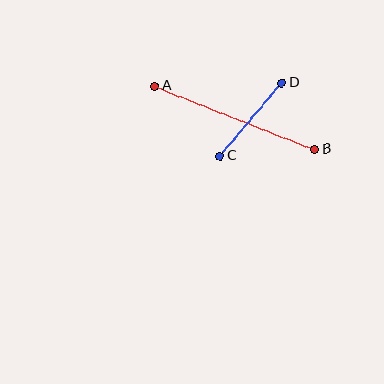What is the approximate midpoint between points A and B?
The midpoint is at approximately (235, 118) pixels.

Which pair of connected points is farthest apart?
Points A and B are farthest apart.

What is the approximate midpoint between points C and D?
The midpoint is at approximately (251, 119) pixels.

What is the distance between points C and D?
The distance is approximately 95 pixels.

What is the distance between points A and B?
The distance is approximately 172 pixels.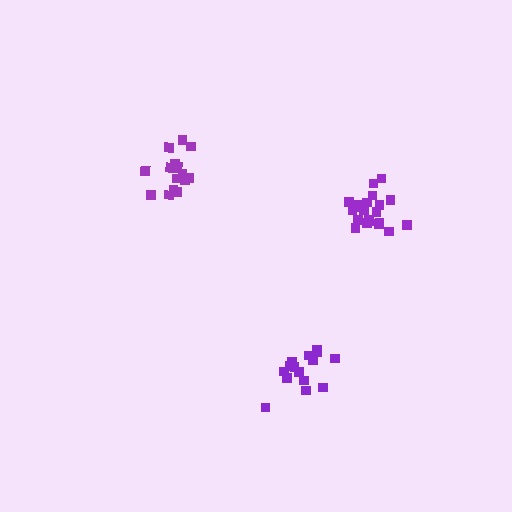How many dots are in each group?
Group 1: 16 dots, Group 2: 21 dots, Group 3: 15 dots (52 total).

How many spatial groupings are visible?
There are 3 spatial groupings.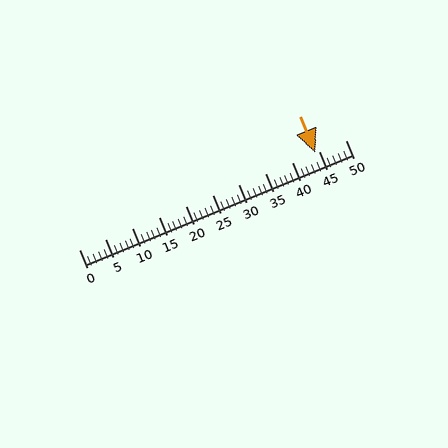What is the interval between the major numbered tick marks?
The major tick marks are spaced 5 units apart.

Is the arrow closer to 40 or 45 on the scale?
The arrow is closer to 45.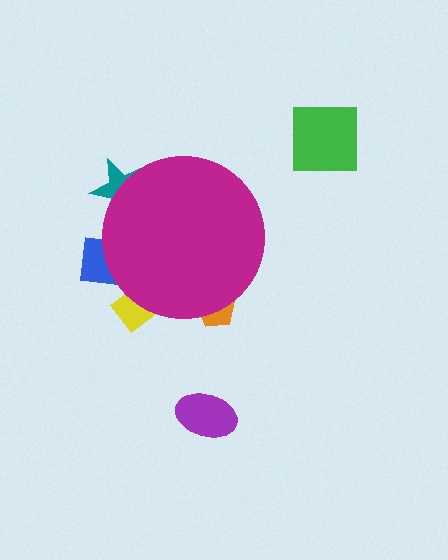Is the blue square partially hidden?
Yes, the blue square is partially hidden behind the magenta circle.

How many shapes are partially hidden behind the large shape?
4 shapes are partially hidden.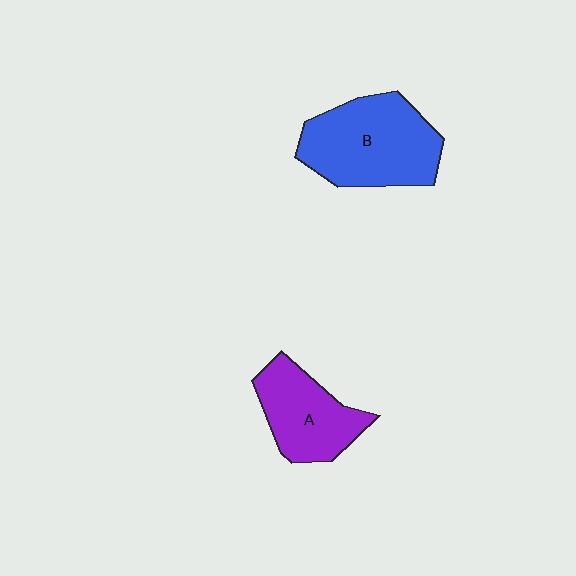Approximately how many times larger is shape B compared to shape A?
Approximately 1.4 times.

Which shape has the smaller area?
Shape A (purple).